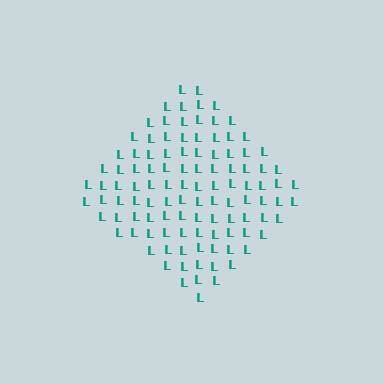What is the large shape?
The large shape is a diamond.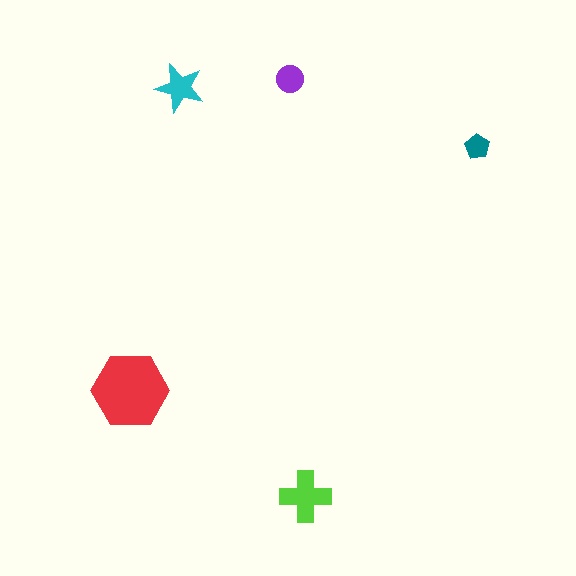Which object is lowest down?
The lime cross is bottommost.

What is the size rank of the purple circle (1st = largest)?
4th.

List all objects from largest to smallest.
The red hexagon, the lime cross, the cyan star, the purple circle, the teal pentagon.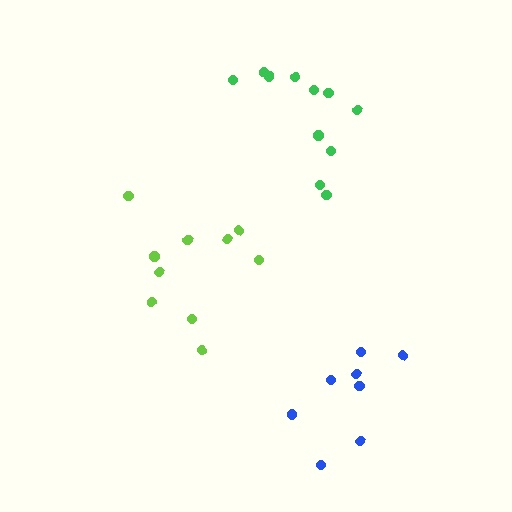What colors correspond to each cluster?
The clusters are colored: blue, lime, green.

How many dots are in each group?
Group 1: 8 dots, Group 2: 10 dots, Group 3: 12 dots (30 total).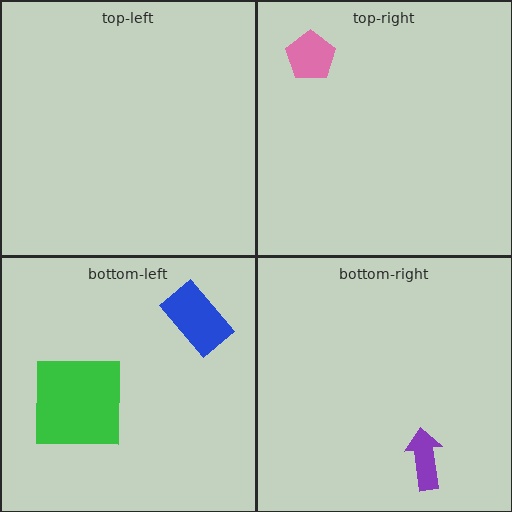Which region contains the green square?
The bottom-left region.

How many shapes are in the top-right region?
1.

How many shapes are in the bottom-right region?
1.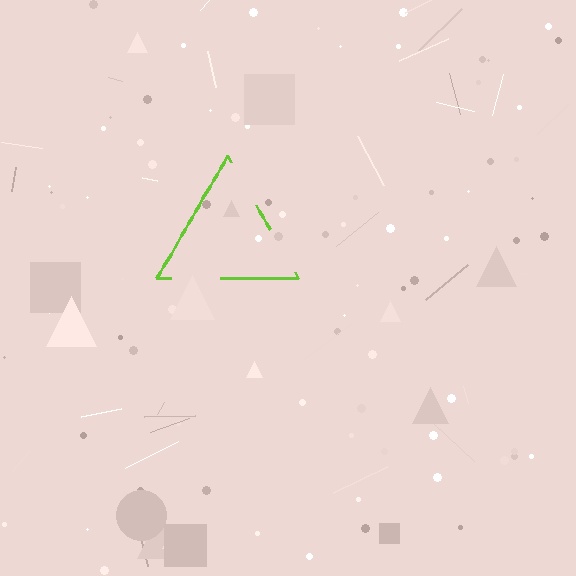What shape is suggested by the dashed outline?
The dashed outline suggests a triangle.